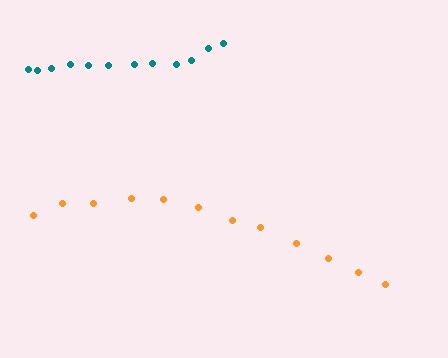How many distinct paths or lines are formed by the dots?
There are 2 distinct paths.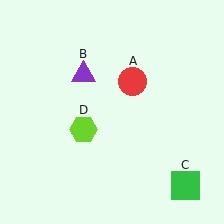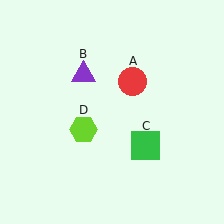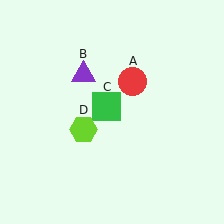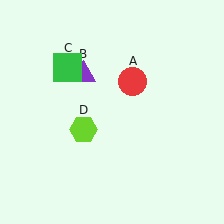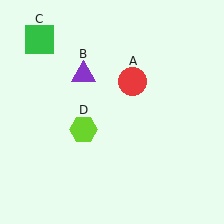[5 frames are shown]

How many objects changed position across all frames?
1 object changed position: green square (object C).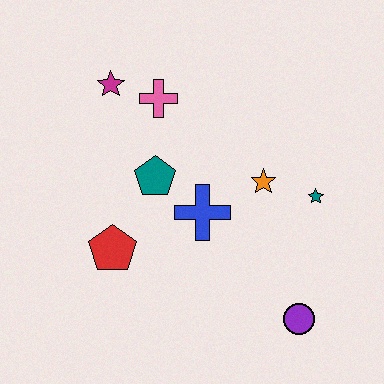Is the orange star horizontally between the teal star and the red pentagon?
Yes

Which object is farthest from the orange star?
The magenta star is farthest from the orange star.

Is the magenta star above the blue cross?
Yes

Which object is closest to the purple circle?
The teal star is closest to the purple circle.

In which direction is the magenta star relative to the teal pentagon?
The magenta star is above the teal pentagon.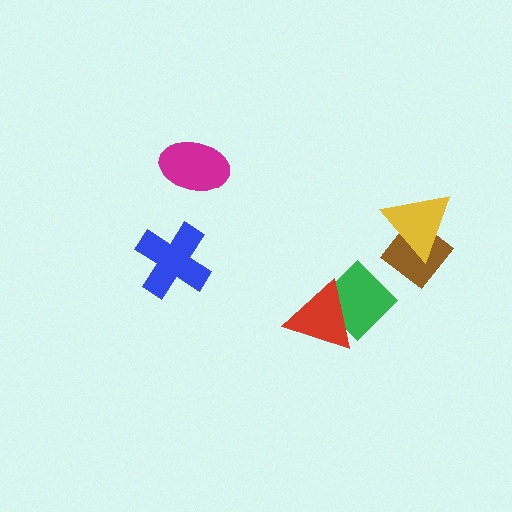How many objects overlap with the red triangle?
1 object overlaps with the red triangle.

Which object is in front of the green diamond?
The red triangle is in front of the green diamond.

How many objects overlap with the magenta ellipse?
0 objects overlap with the magenta ellipse.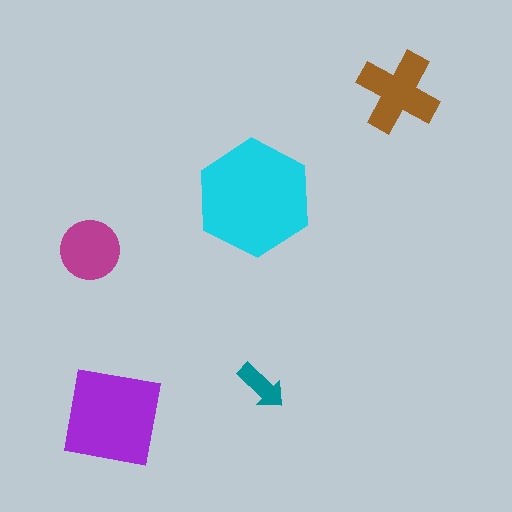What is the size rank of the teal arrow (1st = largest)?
5th.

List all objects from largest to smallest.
The cyan hexagon, the purple square, the brown cross, the magenta circle, the teal arrow.